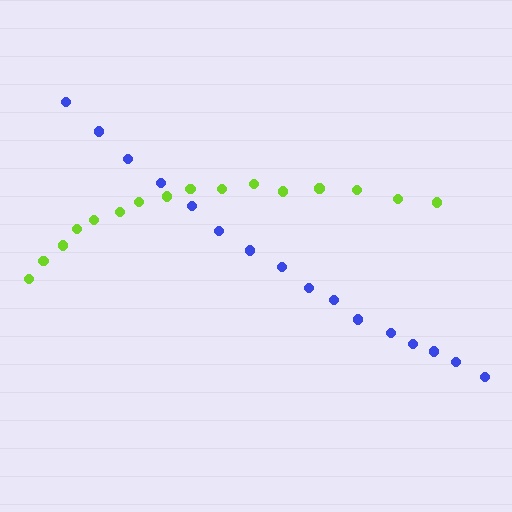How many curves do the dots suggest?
There are 2 distinct paths.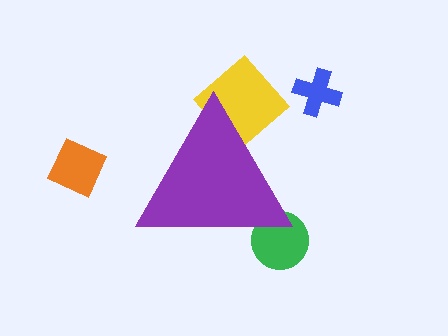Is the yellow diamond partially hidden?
Yes, the yellow diamond is partially hidden behind the purple triangle.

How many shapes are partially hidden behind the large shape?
2 shapes are partially hidden.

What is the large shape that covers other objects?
A purple triangle.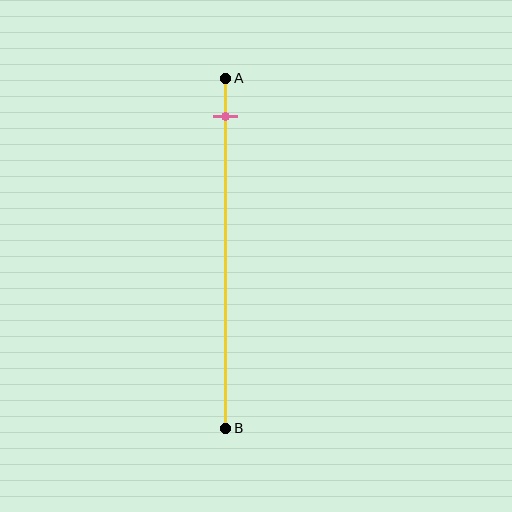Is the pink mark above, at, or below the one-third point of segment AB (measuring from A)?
The pink mark is above the one-third point of segment AB.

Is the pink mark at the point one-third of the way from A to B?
No, the mark is at about 10% from A, not at the 33% one-third point.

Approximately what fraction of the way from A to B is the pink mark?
The pink mark is approximately 10% of the way from A to B.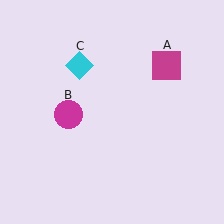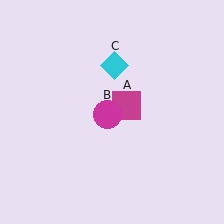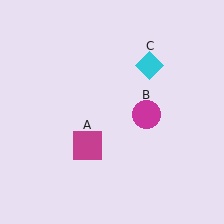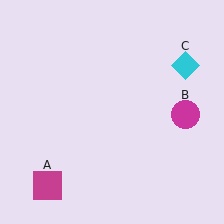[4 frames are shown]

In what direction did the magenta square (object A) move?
The magenta square (object A) moved down and to the left.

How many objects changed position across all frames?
3 objects changed position: magenta square (object A), magenta circle (object B), cyan diamond (object C).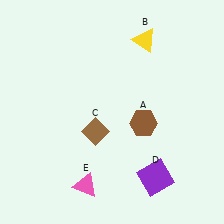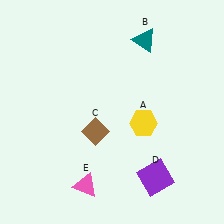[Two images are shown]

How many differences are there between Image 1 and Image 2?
There are 2 differences between the two images.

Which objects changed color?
A changed from brown to yellow. B changed from yellow to teal.